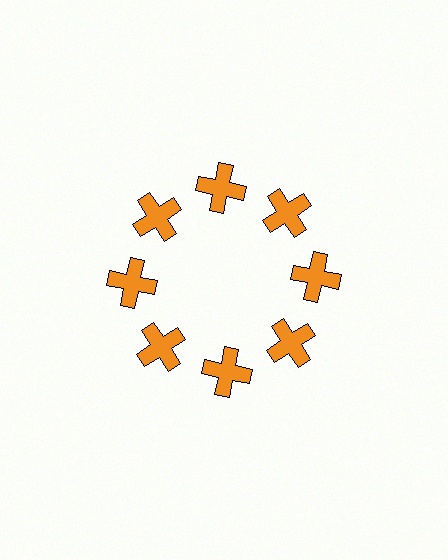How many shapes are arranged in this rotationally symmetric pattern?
There are 8 shapes, arranged in 8 groups of 1.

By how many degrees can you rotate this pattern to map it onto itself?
The pattern maps onto itself every 45 degrees of rotation.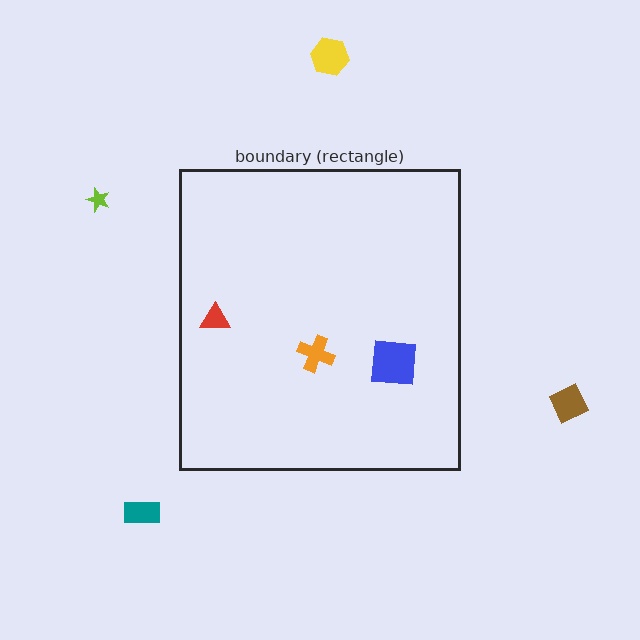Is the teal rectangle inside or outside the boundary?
Outside.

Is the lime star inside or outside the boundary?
Outside.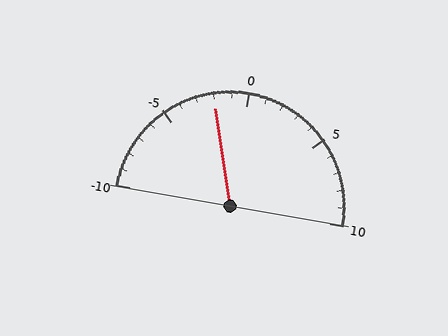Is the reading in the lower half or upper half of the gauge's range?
The reading is in the lower half of the range (-10 to 10).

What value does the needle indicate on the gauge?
The needle indicates approximately -2.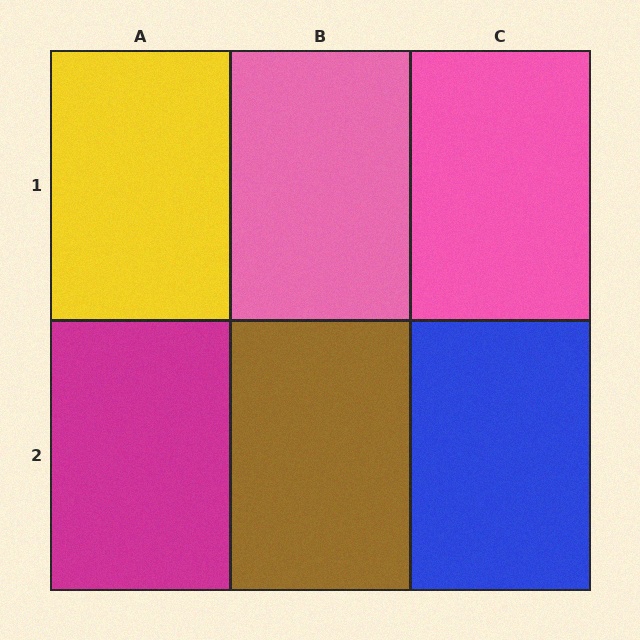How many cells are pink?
2 cells are pink.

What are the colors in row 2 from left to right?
Magenta, brown, blue.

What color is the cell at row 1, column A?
Yellow.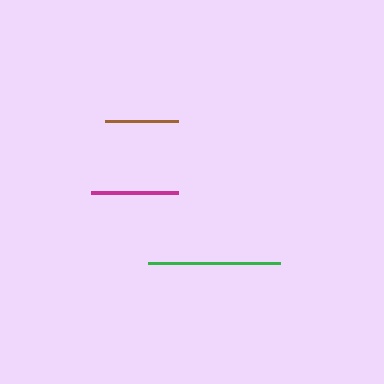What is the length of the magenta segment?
The magenta segment is approximately 87 pixels long.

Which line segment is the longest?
The green line is the longest at approximately 132 pixels.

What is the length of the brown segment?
The brown segment is approximately 73 pixels long.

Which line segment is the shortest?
The brown line is the shortest at approximately 73 pixels.